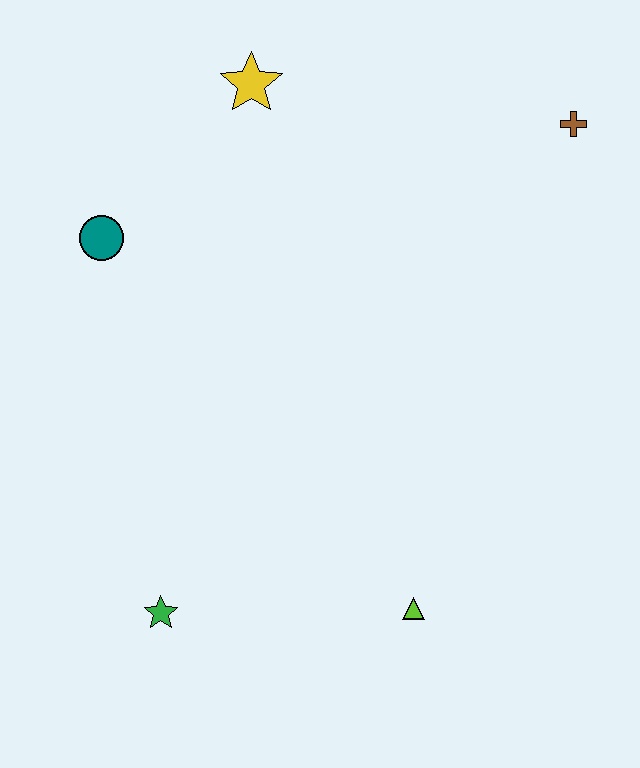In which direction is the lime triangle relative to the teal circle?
The lime triangle is below the teal circle.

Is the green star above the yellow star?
No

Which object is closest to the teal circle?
The yellow star is closest to the teal circle.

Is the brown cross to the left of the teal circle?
No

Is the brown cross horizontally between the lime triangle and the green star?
No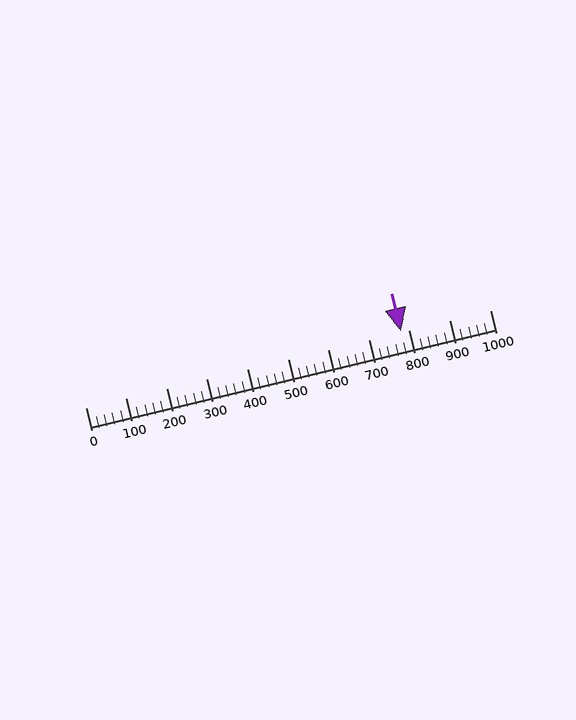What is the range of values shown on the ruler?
The ruler shows values from 0 to 1000.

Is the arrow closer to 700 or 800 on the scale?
The arrow is closer to 800.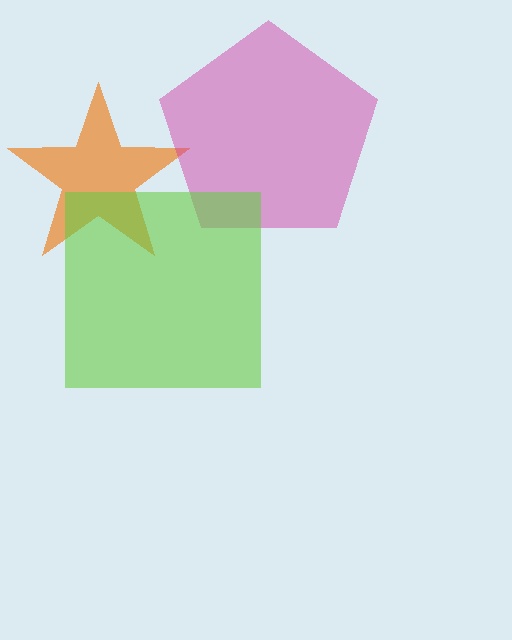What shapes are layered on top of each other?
The layered shapes are: an orange star, a magenta pentagon, a lime square.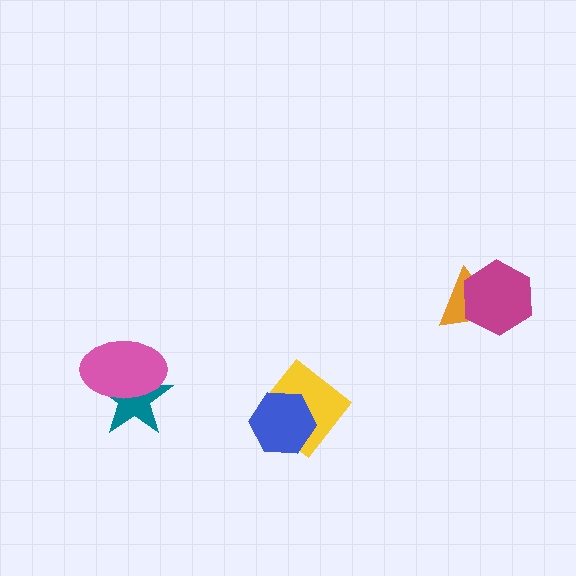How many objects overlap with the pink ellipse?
1 object overlaps with the pink ellipse.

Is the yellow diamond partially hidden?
Yes, it is partially covered by another shape.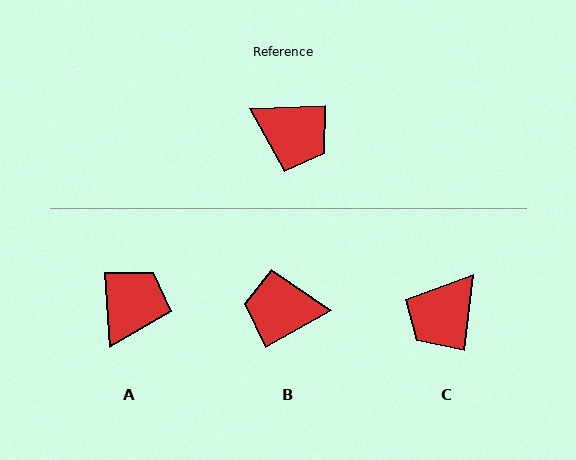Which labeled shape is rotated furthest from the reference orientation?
B, about 153 degrees away.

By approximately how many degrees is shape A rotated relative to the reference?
Approximately 91 degrees counter-clockwise.